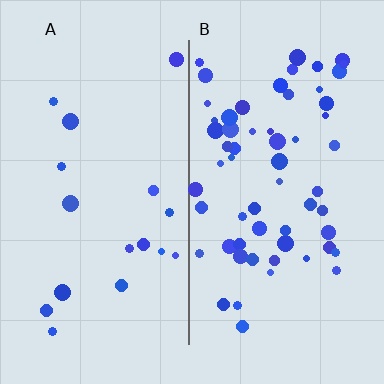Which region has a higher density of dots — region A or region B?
B (the right).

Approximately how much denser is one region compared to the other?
Approximately 3.6× — region B over region A.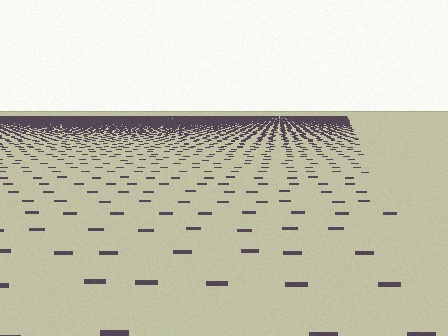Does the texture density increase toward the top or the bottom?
Density increases toward the top.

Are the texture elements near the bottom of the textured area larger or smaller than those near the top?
Larger. Near the bottom, elements are closer to the viewer and appear at a bigger on-screen size.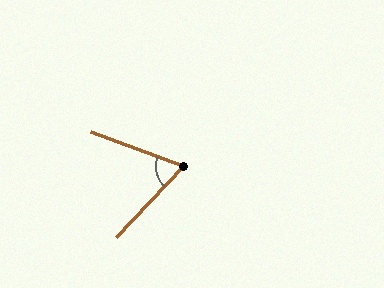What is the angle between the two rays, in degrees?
Approximately 67 degrees.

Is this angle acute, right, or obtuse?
It is acute.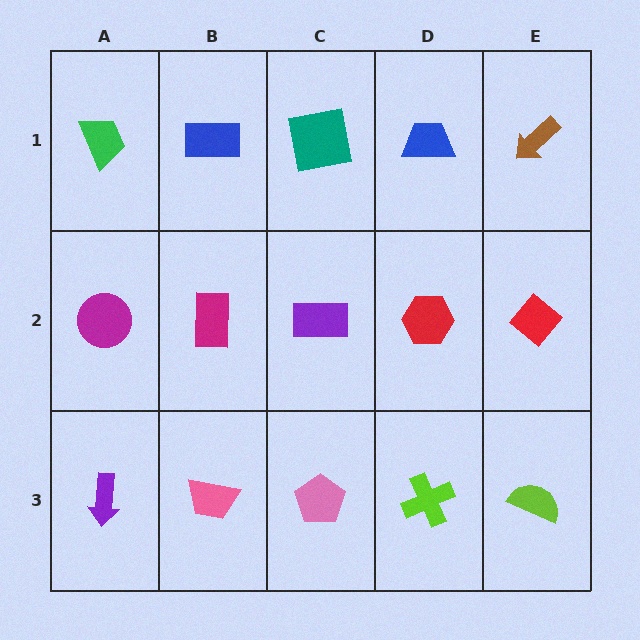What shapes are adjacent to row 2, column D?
A blue trapezoid (row 1, column D), a lime cross (row 3, column D), a purple rectangle (row 2, column C), a red diamond (row 2, column E).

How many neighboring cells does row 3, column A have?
2.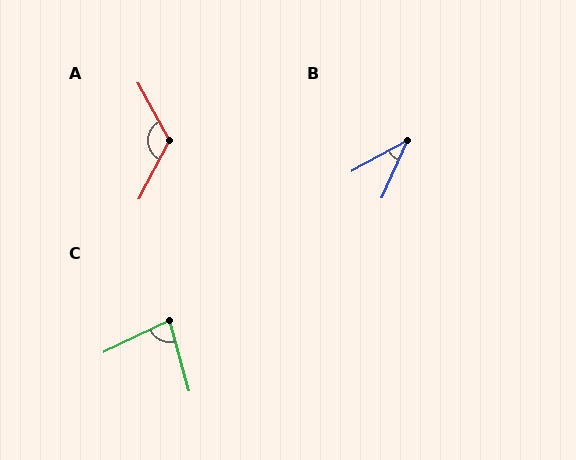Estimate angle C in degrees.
Approximately 80 degrees.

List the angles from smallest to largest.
B (38°), C (80°), A (124°).